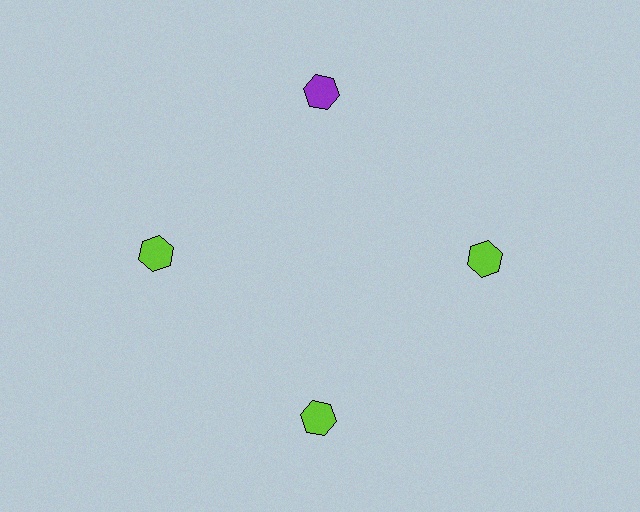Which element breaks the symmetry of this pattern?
The purple hexagon at roughly the 12 o'clock position breaks the symmetry. All other shapes are lime hexagons.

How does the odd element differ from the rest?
It has a different color: purple instead of lime.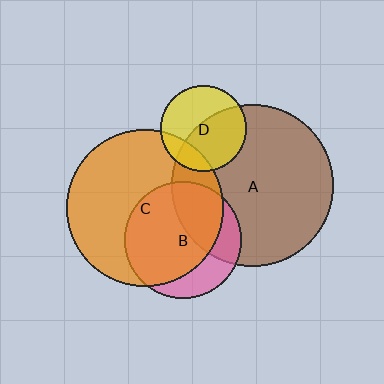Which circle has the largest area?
Circle A (brown).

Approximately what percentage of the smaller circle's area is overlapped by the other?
Approximately 35%.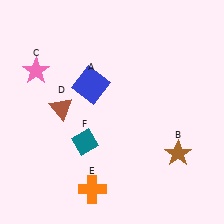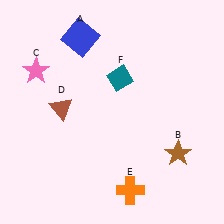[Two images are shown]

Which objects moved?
The objects that moved are: the blue square (A), the orange cross (E), the teal diamond (F).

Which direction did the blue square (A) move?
The blue square (A) moved up.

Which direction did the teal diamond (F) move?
The teal diamond (F) moved up.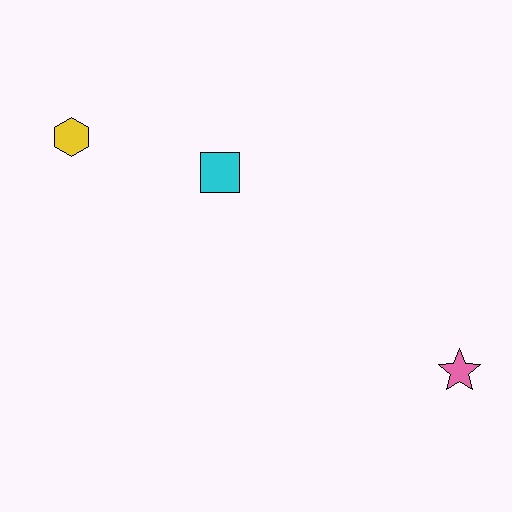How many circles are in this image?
There are no circles.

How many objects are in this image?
There are 3 objects.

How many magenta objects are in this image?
There are no magenta objects.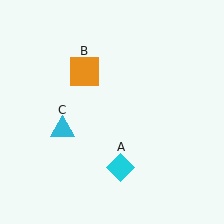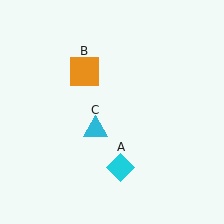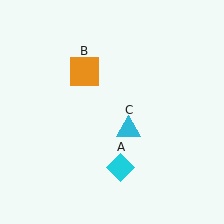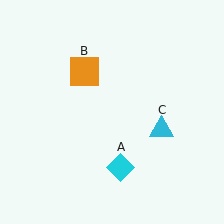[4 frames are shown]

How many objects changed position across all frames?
1 object changed position: cyan triangle (object C).